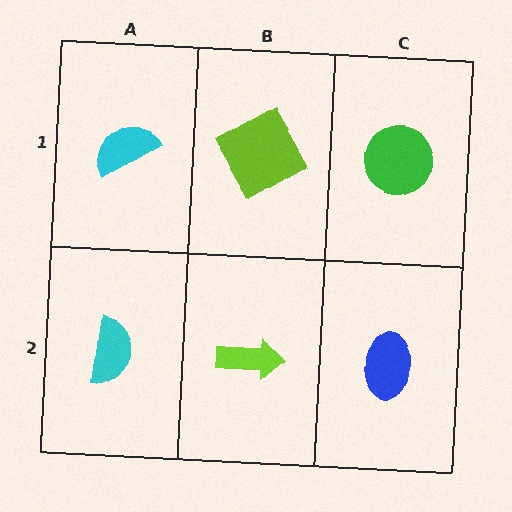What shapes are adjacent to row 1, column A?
A cyan semicircle (row 2, column A), a lime square (row 1, column B).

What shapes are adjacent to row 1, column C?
A blue ellipse (row 2, column C), a lime square (row 1, column B).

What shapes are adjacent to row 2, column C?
A green circle (row 1, column C), a lime arrow (row 2, column B).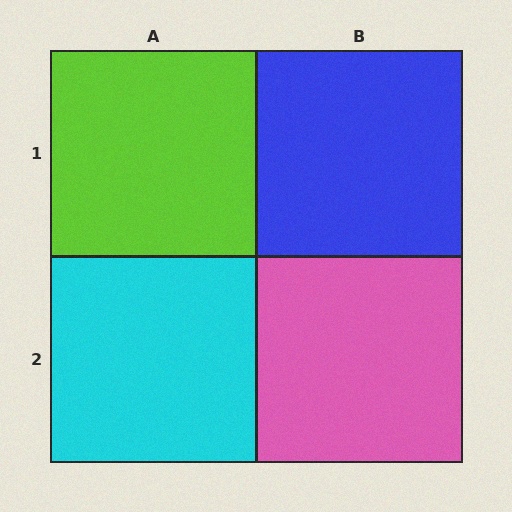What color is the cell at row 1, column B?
Blue.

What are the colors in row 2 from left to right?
Cyan, pink.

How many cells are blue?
1 cell is blue.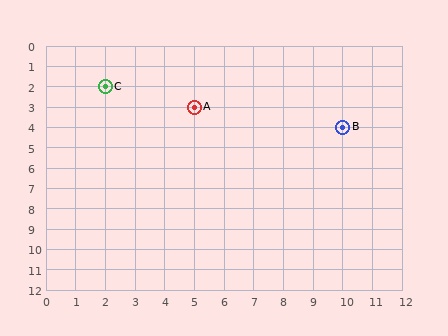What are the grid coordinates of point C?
Point C is at grid coordinates (2, 2).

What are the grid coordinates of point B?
Point B is at grid coordinates (10, 4).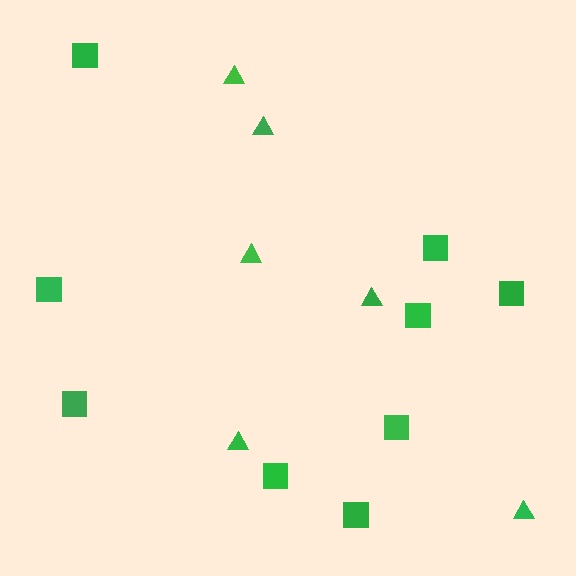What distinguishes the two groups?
There are 2 groups: one group of triangles (6) and one group of squares (9).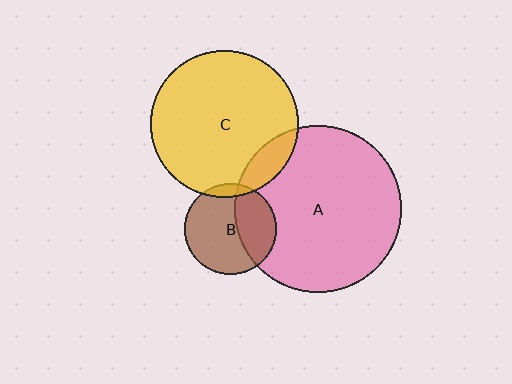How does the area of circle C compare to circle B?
Approximately 2.6 times.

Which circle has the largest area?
Circle A (pink).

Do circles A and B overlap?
Yes.